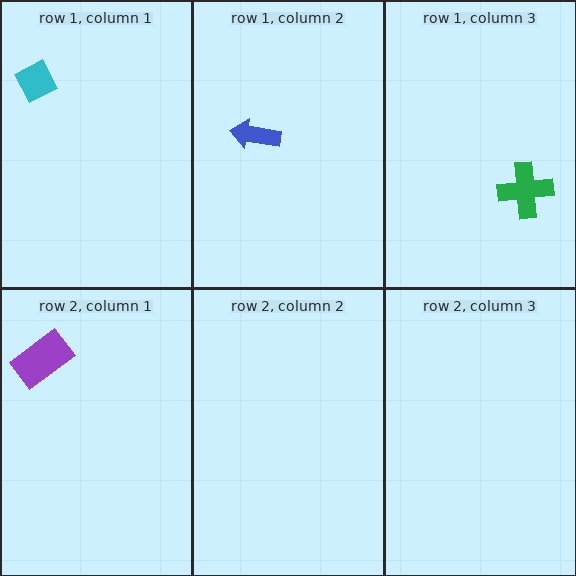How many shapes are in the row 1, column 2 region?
1.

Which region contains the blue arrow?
The row 1, column 2 region.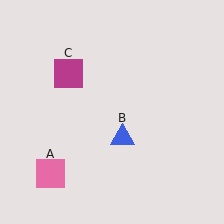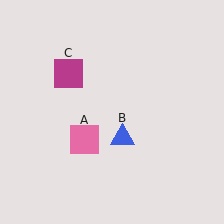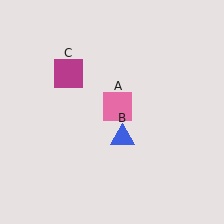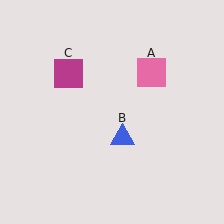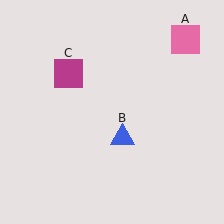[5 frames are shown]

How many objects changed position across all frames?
1 object changed position: pink square (object A).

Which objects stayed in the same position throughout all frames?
Blue triangle (object B) and magenta square (object C) remained stationary.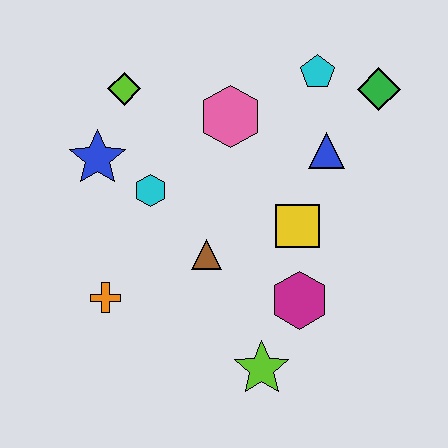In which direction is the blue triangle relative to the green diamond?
The blue triangle is below the green diamond.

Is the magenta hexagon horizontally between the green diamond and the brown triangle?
Yes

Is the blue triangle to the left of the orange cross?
No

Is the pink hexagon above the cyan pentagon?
No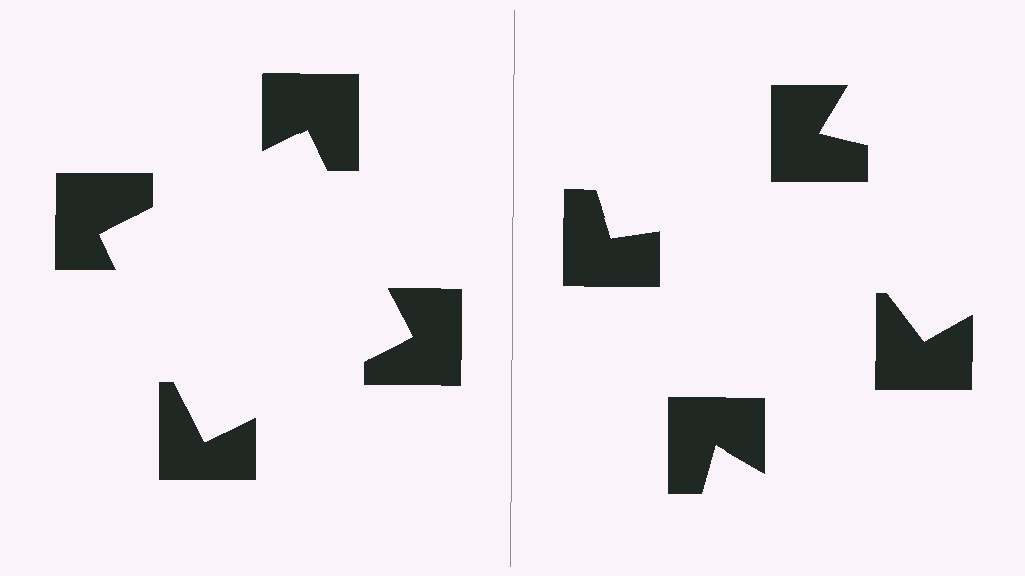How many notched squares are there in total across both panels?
8 — 4 on each side.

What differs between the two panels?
The notched squares are positioned identically on both sides; only the wedge orientations differ. On the left they align to a square; on the right they are misaligned.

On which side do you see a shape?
An illusory square appears on the left side. On the right side the wedge cuts are rotated, so no coherent shape forms.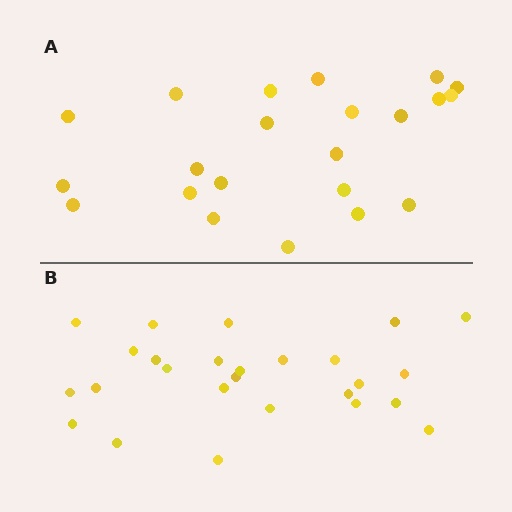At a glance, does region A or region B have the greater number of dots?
Region B (the bottom region) has more dots.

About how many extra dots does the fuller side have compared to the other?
Region B has about 4 more dots than region A.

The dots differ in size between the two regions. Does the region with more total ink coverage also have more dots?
No. Region A has more total ink coverage because its dots are larger, but region B actually contains more individual dots. Total area can be misleading — the number of items is what matters here.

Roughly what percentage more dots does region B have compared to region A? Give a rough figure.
About 20% more.